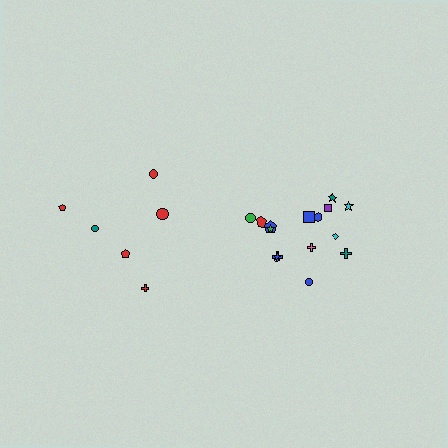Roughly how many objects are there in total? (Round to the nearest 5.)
Roughly 20 objects in total.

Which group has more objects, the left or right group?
The right group.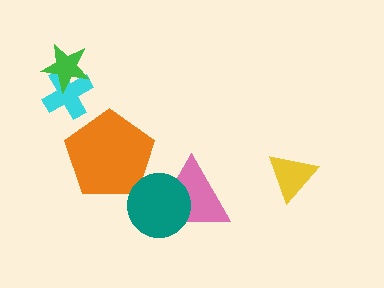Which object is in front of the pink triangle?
The teal circle is in front of the pink triangle.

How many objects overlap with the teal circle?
2 objects overlap with the teal circle.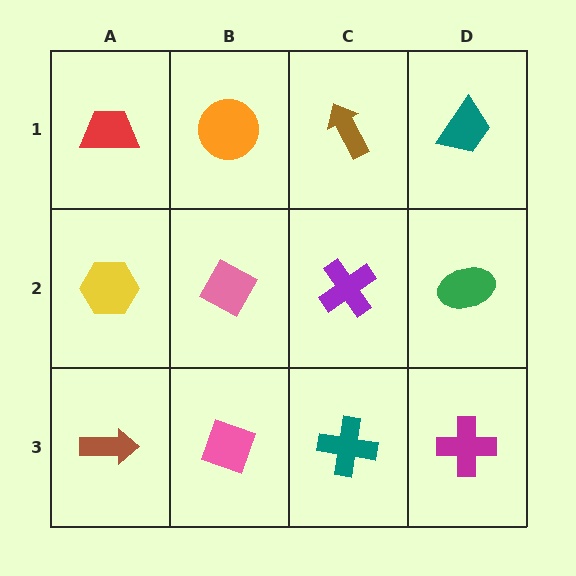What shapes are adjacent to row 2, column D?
A teal trapezoid (row 1, column D), a magenta cross (row 3, column D), a purple cross (row 2, column C).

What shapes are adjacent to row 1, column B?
A pink diamond (row 2, column B), a red trapezoid (row 1, column A), a brown arrow (row 1, column C).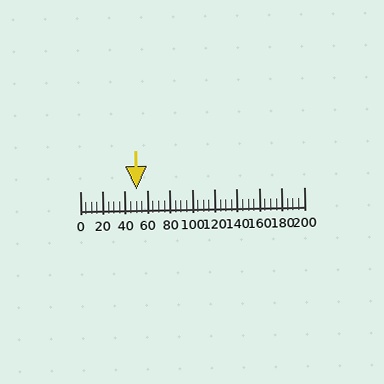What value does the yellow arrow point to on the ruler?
The yellow arrow points to approximately 50.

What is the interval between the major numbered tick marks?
The major tick marks are spaced 20 units apart.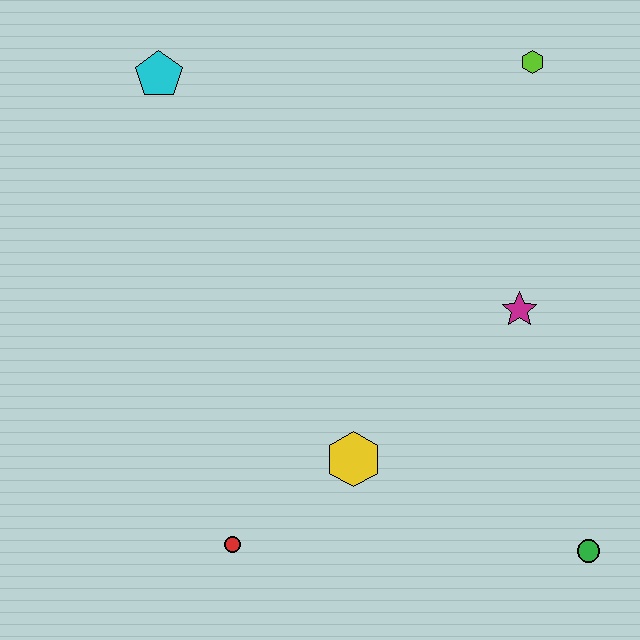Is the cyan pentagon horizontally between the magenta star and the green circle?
No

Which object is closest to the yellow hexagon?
The red circle is closest to the yellow hexagon.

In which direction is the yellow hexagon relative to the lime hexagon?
The yellow hexagon is below the lime hexagon.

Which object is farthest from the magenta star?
The cyan pentagon is farthest from the magenta star.